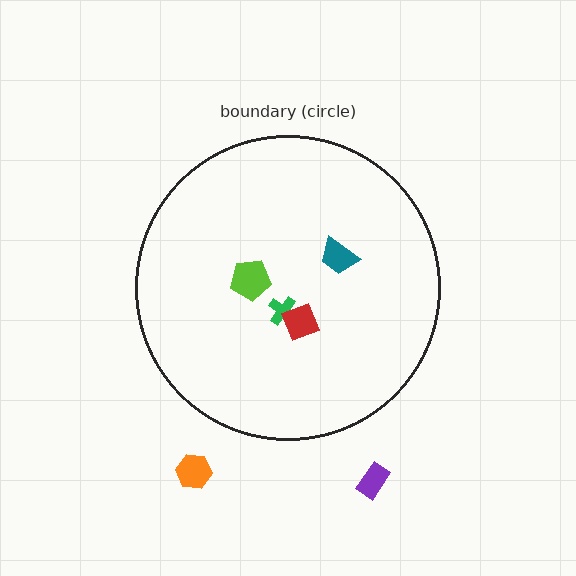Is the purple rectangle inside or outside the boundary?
Outside.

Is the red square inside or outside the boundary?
Inside.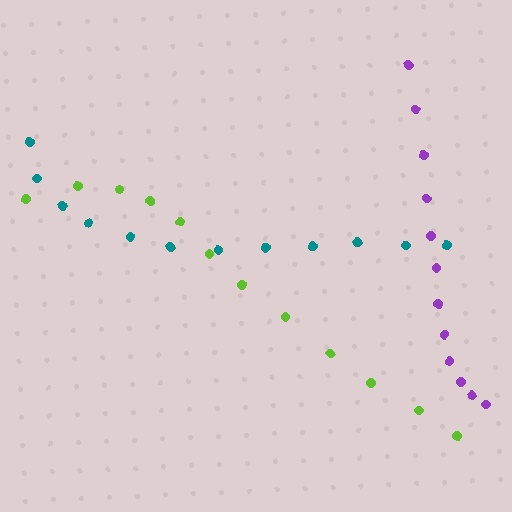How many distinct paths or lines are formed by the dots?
There are 3 distinct paths.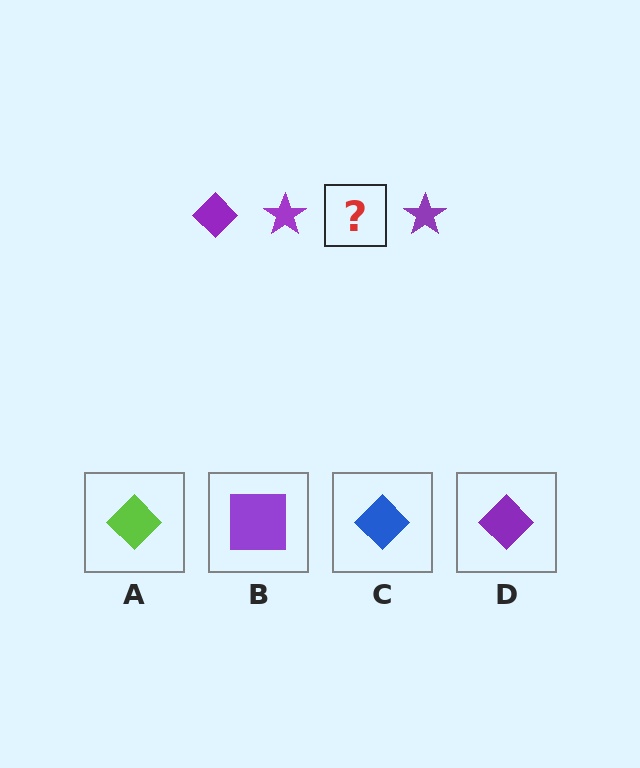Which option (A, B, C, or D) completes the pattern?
D.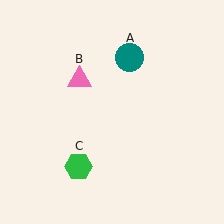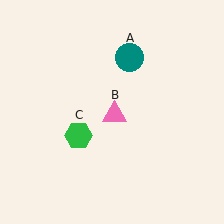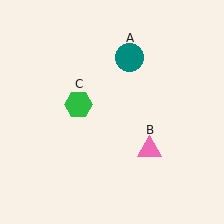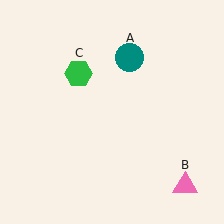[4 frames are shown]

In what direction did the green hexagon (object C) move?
The green hexagon (object C) moved up.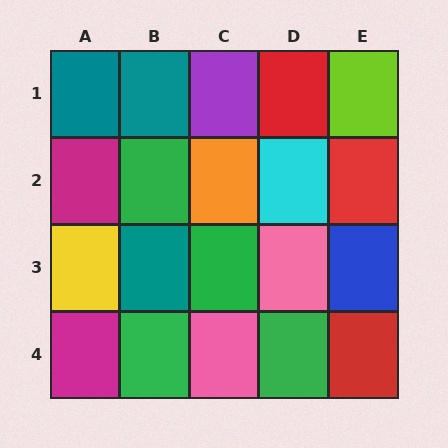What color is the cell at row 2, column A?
Magenta.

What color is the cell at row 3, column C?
Green.